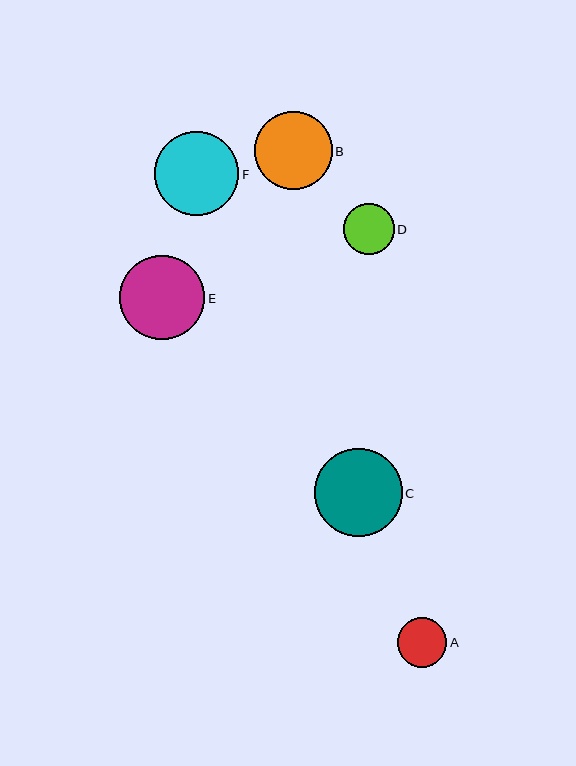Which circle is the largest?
Circle C is the largest with a size of approximately 87 pixels.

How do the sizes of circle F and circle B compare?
Circle F and circle B are approximately the same size.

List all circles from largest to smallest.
From largest to smallest: C, E, F, B, D, A.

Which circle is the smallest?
Circle A is the smallest with a size of approximately 50 pixels.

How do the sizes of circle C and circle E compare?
Circle C and circle E are approximately the same size.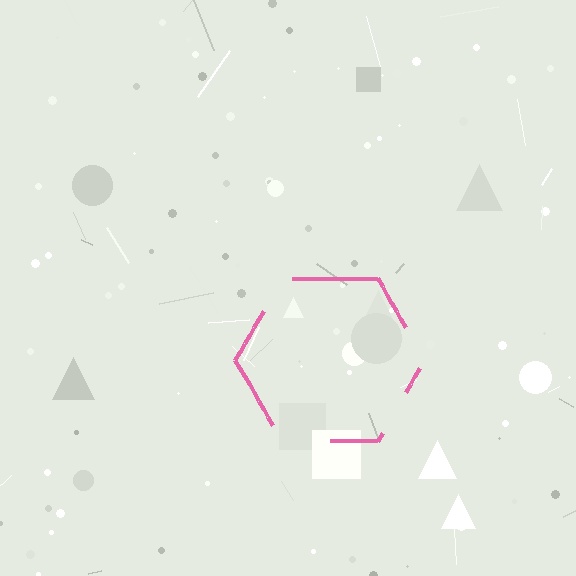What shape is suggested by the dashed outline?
The dashed outline suggests a hexagon.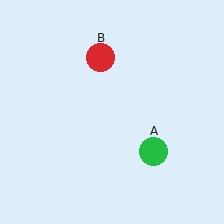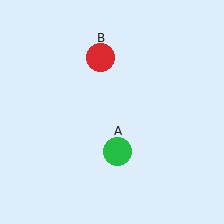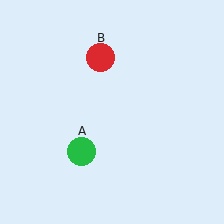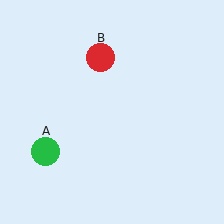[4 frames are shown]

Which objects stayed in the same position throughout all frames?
Red circle (object B) remained stationary.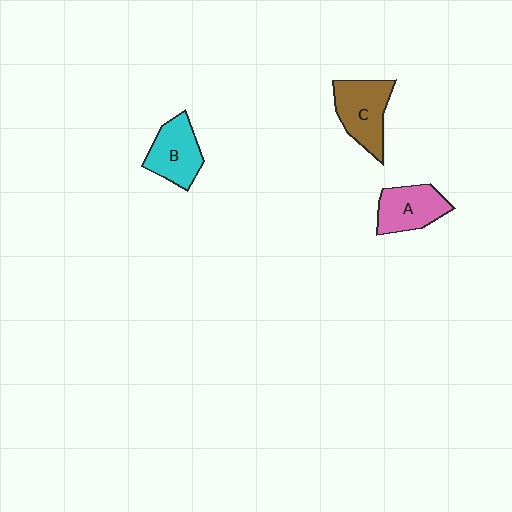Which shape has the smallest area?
Shape A (pink).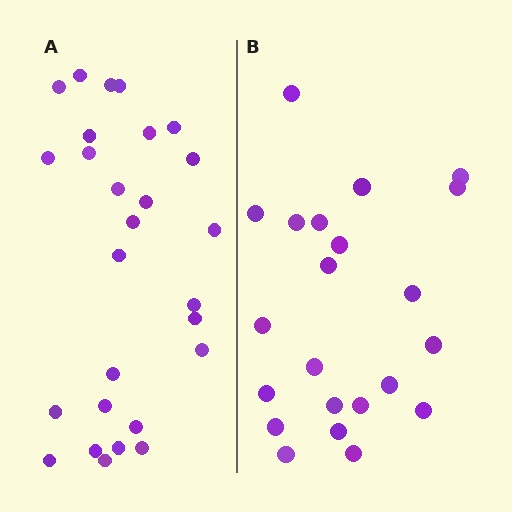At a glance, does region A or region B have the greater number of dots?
Region A (the left region) has more dots.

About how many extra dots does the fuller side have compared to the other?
Region A has about 5 more dots than region B.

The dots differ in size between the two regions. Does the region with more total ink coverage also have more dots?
No. Region B has more total ink coverage because its dots are larger, but region A actually contains more individual dots. Total area can be misleading — the number of items is what matters here.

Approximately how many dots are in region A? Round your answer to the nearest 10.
About 30 dots. (The exact count is 27, which rounds to 30.)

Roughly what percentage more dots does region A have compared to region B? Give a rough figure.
About 25% more.